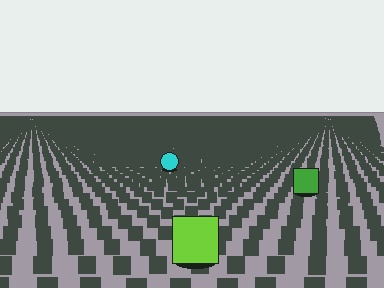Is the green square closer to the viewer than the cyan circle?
Yes. The green square is closer — you can tell from the texture gradient: the ground texture is coarser near it.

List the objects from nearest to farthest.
From nearest to farthest: the lime square, the green square, the cyan circle.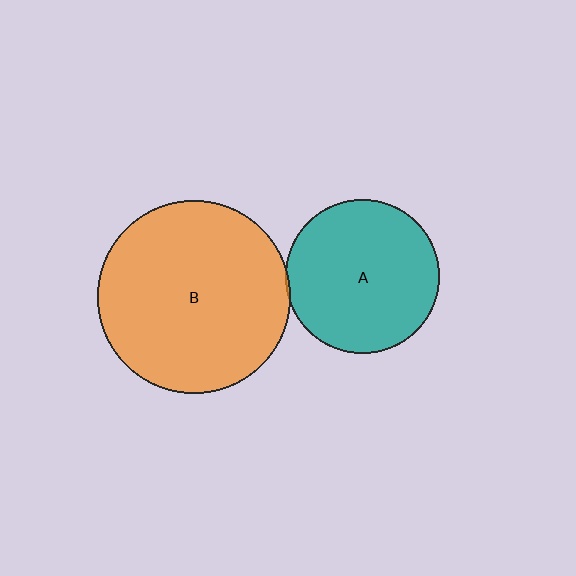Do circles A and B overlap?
Yes.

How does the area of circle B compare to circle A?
Approximately 1.6 times.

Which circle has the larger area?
Circle B (orange).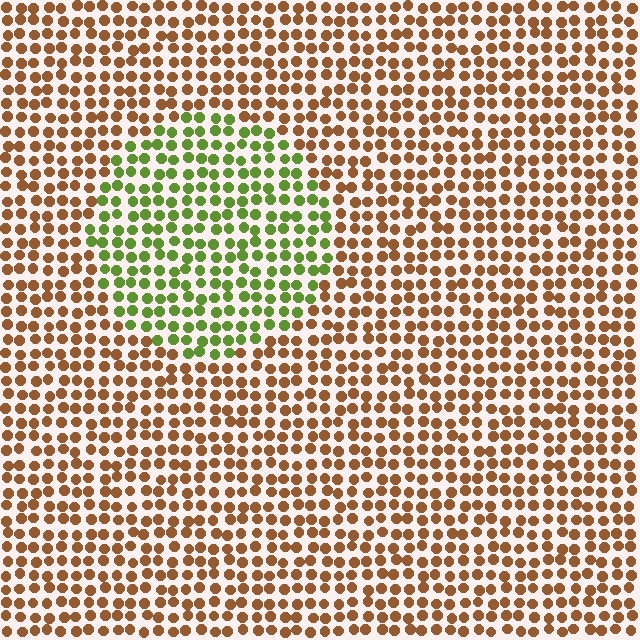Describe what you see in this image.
The image is filled with small brown elements in a uniform arrangement. A circle-shaped region is visible where the elements are tinted to a slightly different hue, forming a subtle color boundary.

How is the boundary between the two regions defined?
The boundary is defined purely by a slight shift in hue (about 68 degrees). Spacing, size, and orientation are identical on both sides.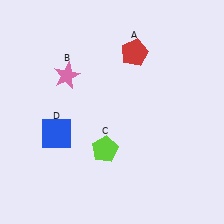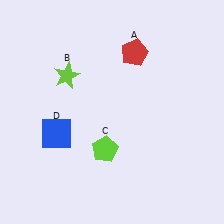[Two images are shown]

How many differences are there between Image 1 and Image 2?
There is 1 difference between the two images.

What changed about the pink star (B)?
In Image 1, B is pink. In Image 2, it changed to lime.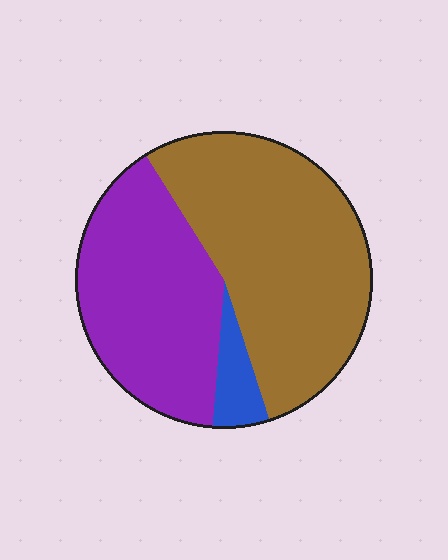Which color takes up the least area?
Blue, at roughly 5%.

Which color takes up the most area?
Brown, at roughly 55%.